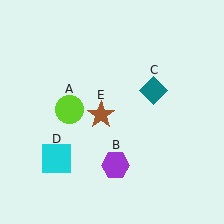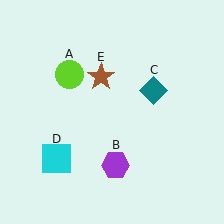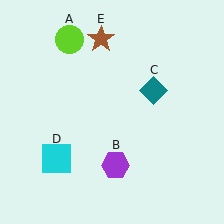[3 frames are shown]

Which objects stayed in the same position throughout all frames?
Purple hexagon (object B) and teal diamond (object C) and cyan square (object D) remained stationary.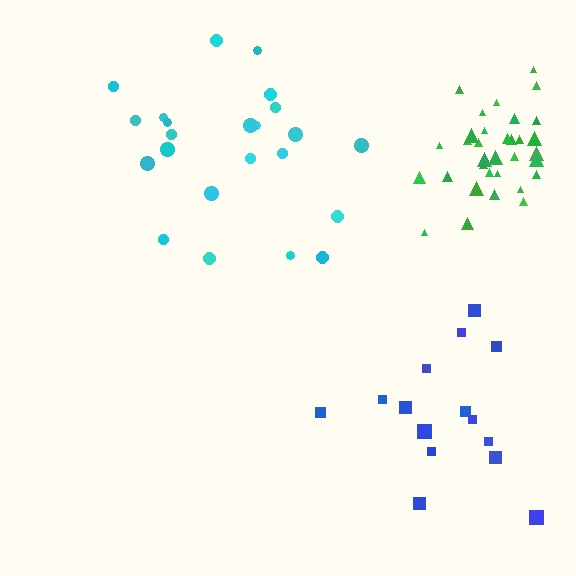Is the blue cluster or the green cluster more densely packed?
Green.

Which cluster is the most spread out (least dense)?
Cyan.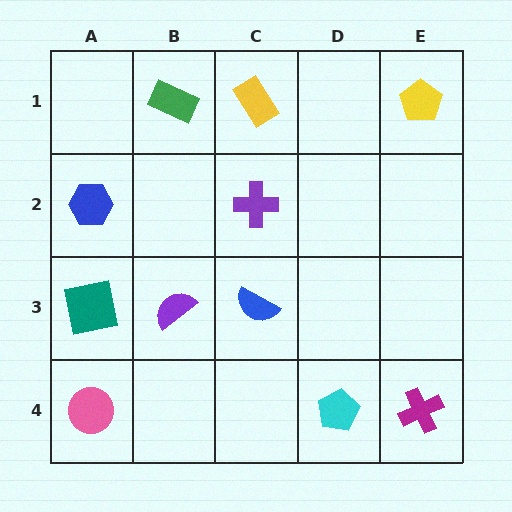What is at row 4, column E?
A magenta cross.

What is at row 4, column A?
A pink circle.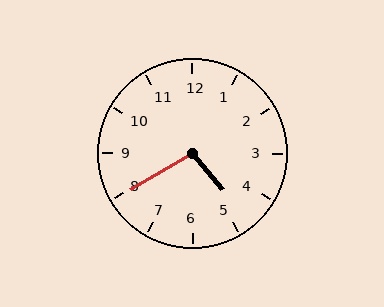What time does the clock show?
4:40.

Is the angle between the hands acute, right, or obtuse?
It is obtuse.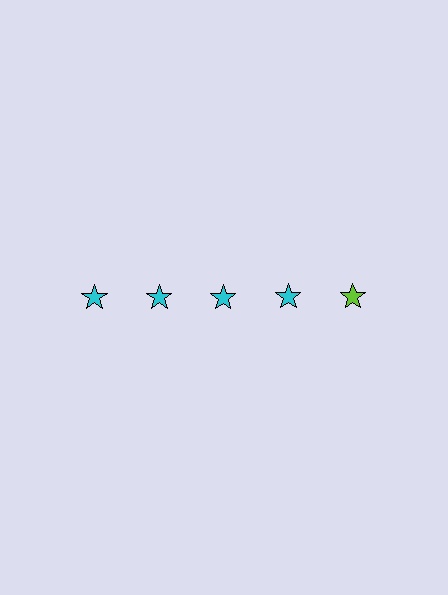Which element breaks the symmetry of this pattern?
The lime star in the top row, rightmost column breaks the symmetry. All other shapes are cyan stars.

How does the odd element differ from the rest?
It has a different color: lime instead of cyan.